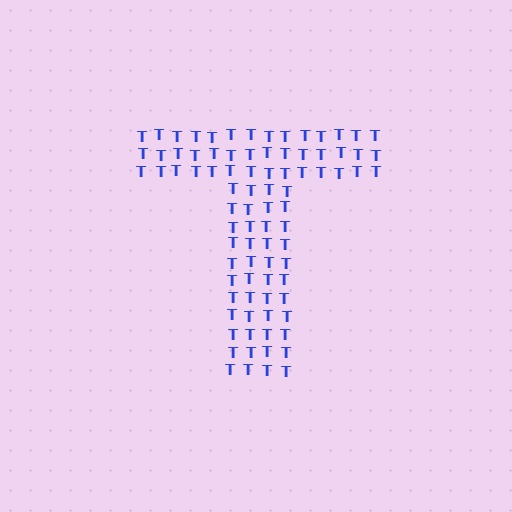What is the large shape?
The large shape is the letter T.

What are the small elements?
The small elements are letter T's.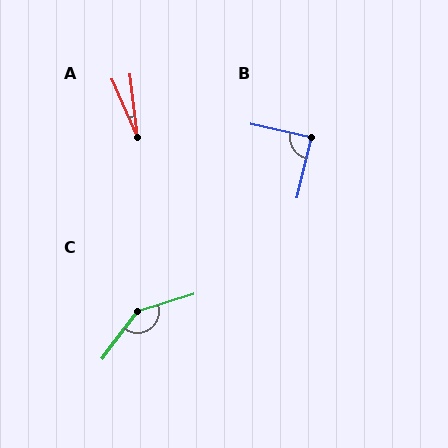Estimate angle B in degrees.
Approximately 89 degrees.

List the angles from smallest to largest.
A (16°), B (89°), C (144°).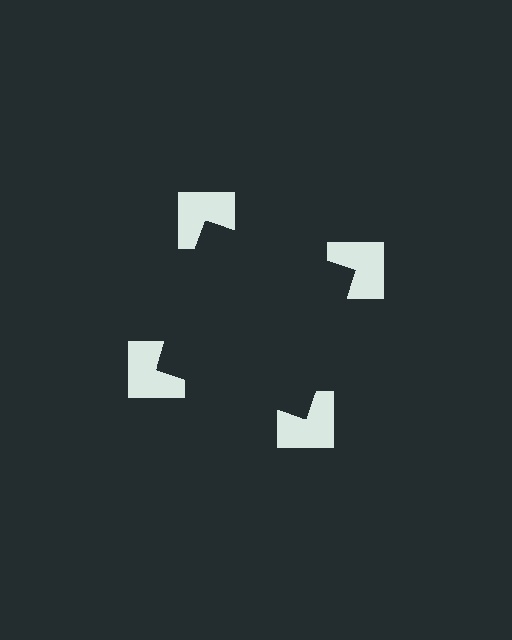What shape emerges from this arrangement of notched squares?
An illusory square — its edges are inferred from the aligned wedge cuts in the notched squares, not physically drawn.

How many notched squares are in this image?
There are 4 — one at each vertex of the illusory square.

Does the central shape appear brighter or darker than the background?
It typically appears slightly darker than the background, even though no actual brightness change is drawn.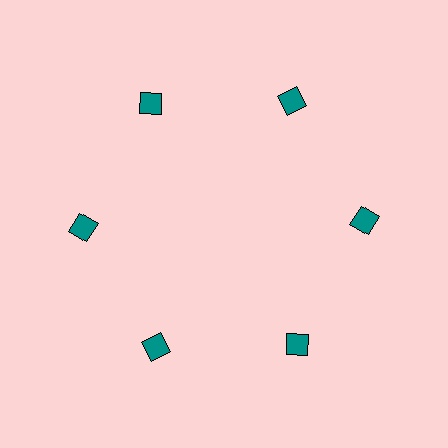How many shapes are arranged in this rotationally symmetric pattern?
There are 6 shapes, arranged in 6 groups of 1.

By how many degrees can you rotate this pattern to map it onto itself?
The pattern maps onto itself every 60 degrees of rotation.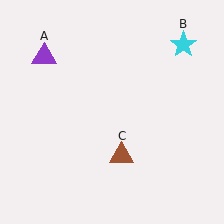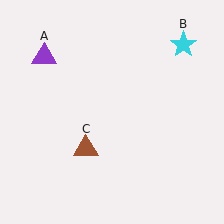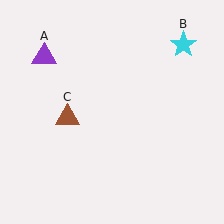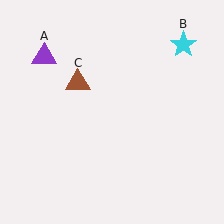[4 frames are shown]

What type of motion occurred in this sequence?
The brown triangle (object C) rotated clockwise around the center of the scene.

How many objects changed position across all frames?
1 object changed position: brown triangle (object C).